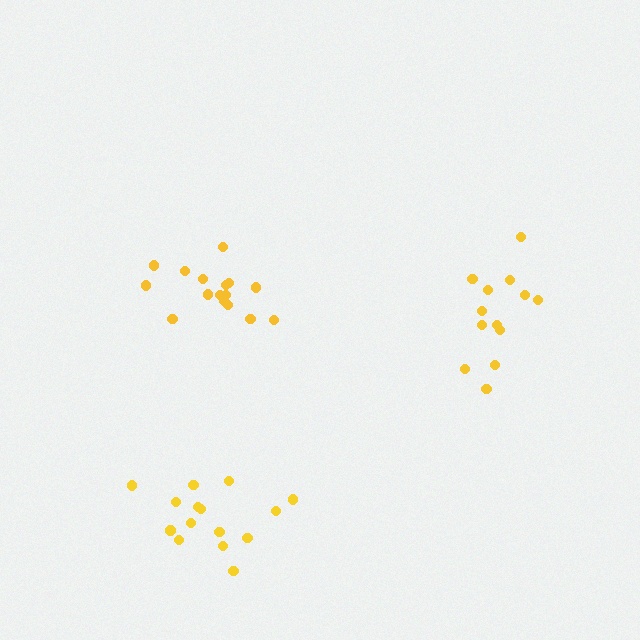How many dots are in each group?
Group 1: 13 dots, Group 2: 16 dots, Group 3: 15 dots (44 total).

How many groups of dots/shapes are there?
There are 3 groups.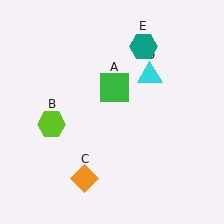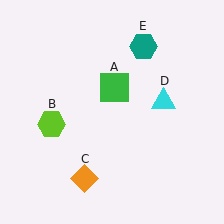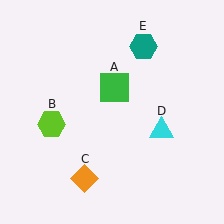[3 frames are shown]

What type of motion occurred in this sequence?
The cyan triangle (object D) rotated clockwise around the center of the scene.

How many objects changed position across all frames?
1 object changed position: cyan triangle (object D).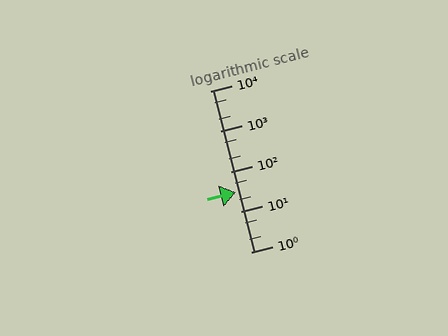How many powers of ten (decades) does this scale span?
The scale spans 4 decades, from 1 to 10000.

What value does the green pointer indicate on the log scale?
The pointer indicates approximately 31.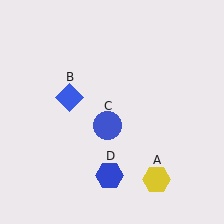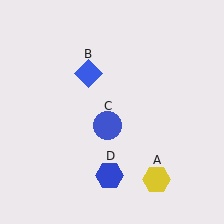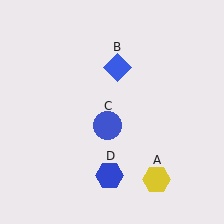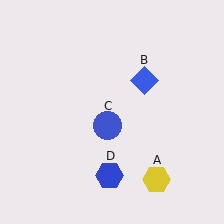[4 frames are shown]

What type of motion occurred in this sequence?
The blue diamond (object B) rotated clockwise around the center of the scene.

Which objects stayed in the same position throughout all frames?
Yellow hexagon (object A) and blue circle (object C) and blue hexagon (object D) remained stationary.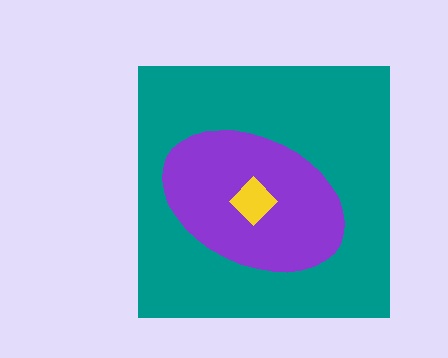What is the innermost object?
The yellow diamond.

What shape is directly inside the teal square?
The purple ellipse.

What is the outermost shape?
The teal square.